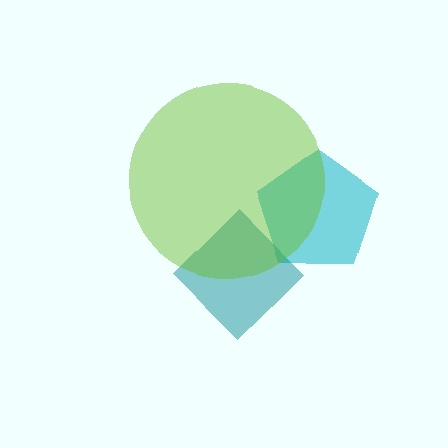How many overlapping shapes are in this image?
There are 3 overlapping shapes in the image.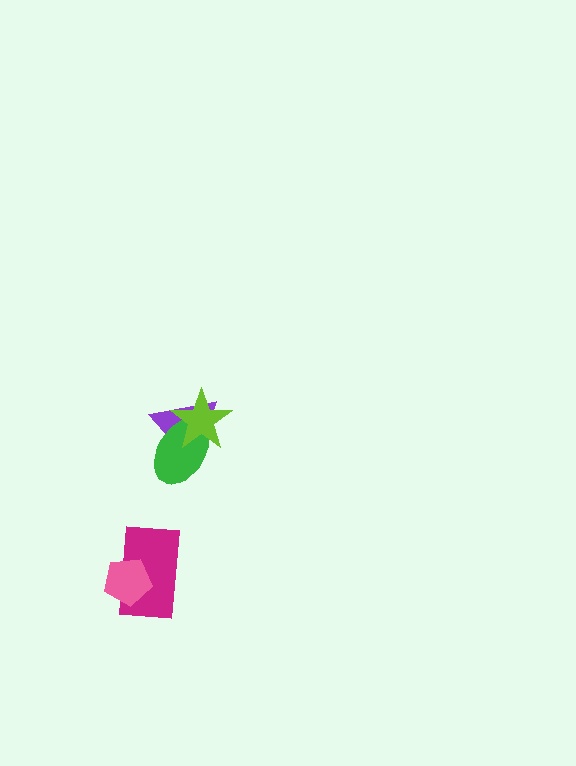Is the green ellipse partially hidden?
Yes, it is partially covered by another shape.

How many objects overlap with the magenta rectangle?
1 object overlaps with the magenta rectangle.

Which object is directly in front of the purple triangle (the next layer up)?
The green ellipse is directly in front of the purple triangle.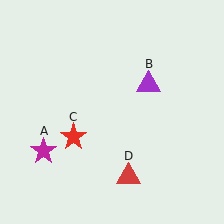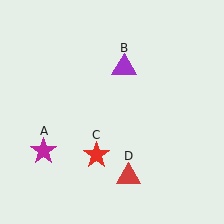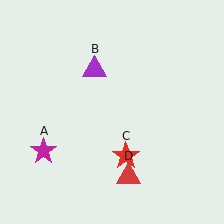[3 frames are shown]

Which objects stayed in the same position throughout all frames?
Magenta star (object A) and red triangle (object D) remained stationary.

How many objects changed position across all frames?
2 objects changed position: purple triangle (object B), red star (object C).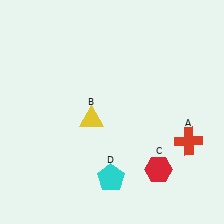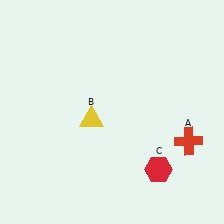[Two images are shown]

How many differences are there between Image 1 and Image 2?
There is 1 difference between the two images.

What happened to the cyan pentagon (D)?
The cyan pentagon (D) was removed in Image 2. It was in the bottom-left area of Image 1.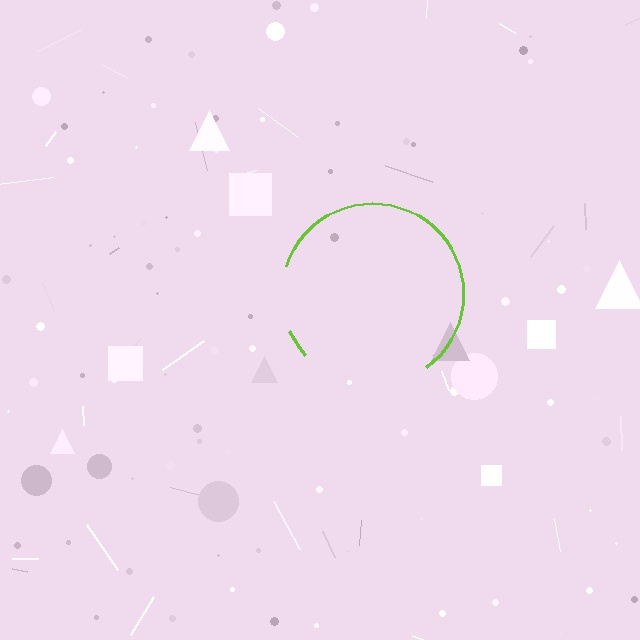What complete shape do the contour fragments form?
The contour fragments form a circle.